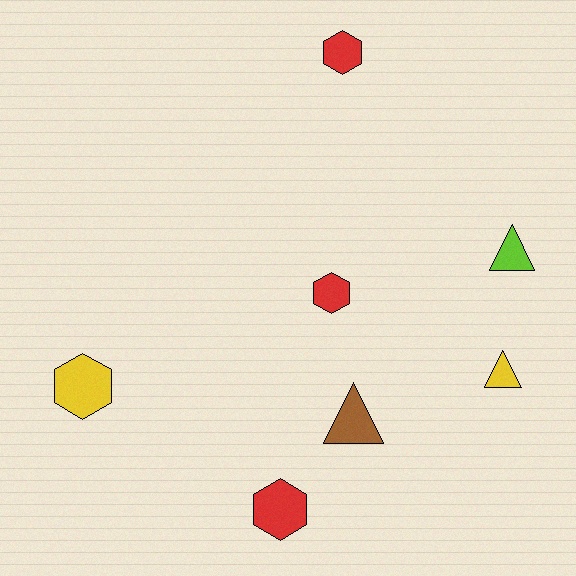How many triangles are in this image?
There are 3 triangles.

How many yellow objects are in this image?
There are 2 yellow objects.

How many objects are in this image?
There are 7 objects.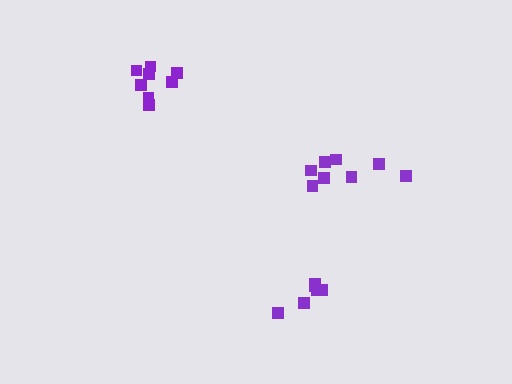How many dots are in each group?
Group 1: 8 dots, Group 2: 6 dots, Group 3: 8 dots (22 total).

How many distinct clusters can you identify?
There are 3 distinct clusters.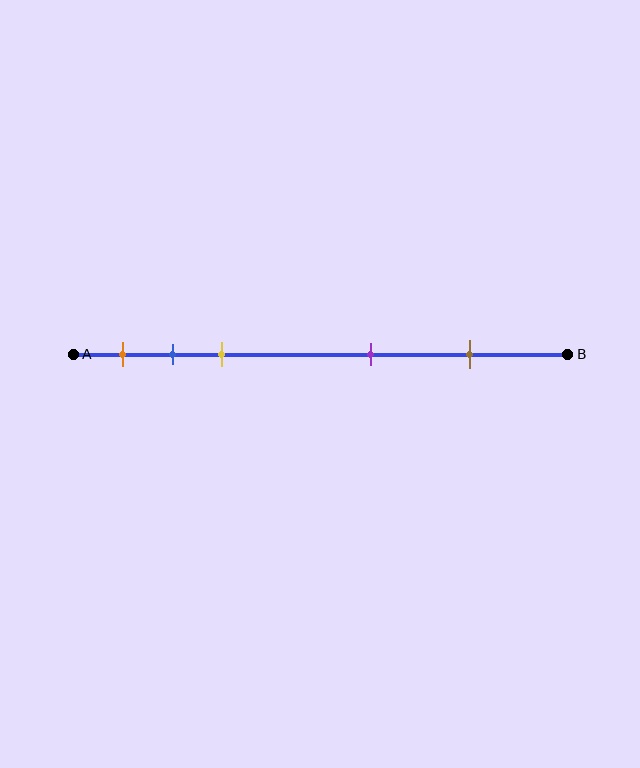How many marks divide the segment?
There are 5 marks dividing the segment.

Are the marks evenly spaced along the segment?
No, the marks are not evenly spaced.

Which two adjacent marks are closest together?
The blue and yellow marks are the closest adjacent pair.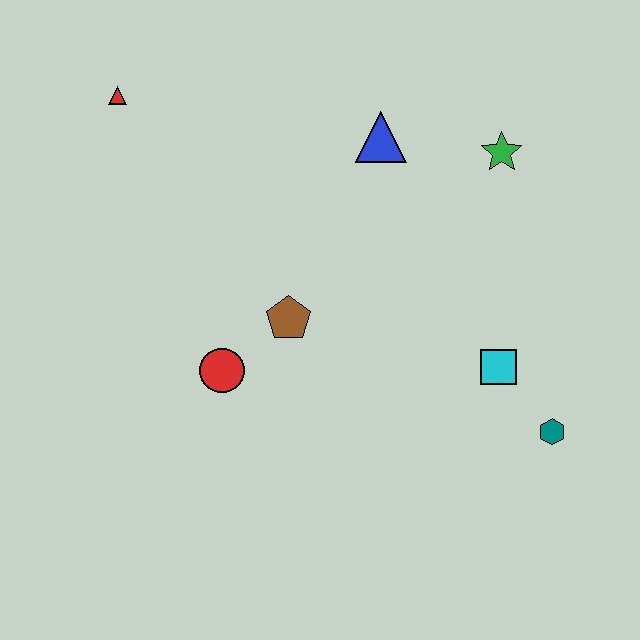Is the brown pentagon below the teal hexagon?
No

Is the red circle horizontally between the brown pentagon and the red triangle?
Yes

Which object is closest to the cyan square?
The teal hexagon is closest to the cyan square.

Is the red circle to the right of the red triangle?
Yes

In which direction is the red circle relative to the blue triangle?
The red circle is below the blue triangle.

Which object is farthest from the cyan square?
The red triangle is farthest from the cyan square.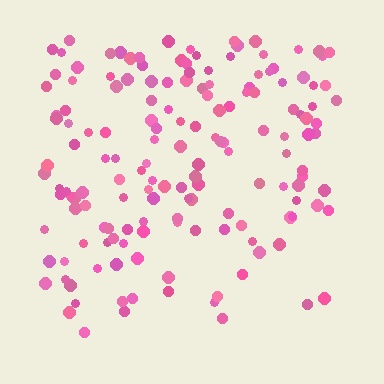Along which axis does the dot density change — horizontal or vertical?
Vertical.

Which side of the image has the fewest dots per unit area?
The bottom.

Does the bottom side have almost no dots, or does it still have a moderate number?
Still a moderate number, just noticeably fewer than the top.